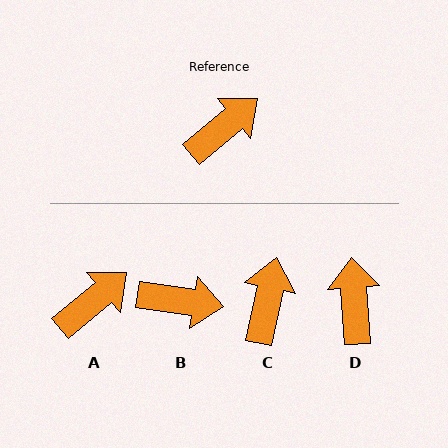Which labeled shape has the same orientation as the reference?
A.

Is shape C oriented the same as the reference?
No, it is off by about 38 degrees.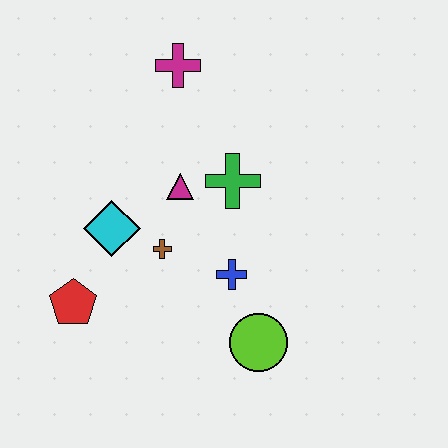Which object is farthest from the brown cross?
The magenta cross is farthest from the brown cross.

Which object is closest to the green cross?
The magenta triangle is closest to the green cross.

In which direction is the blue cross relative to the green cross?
The blue cross is below the green cross.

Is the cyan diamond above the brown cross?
Yes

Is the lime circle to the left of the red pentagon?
No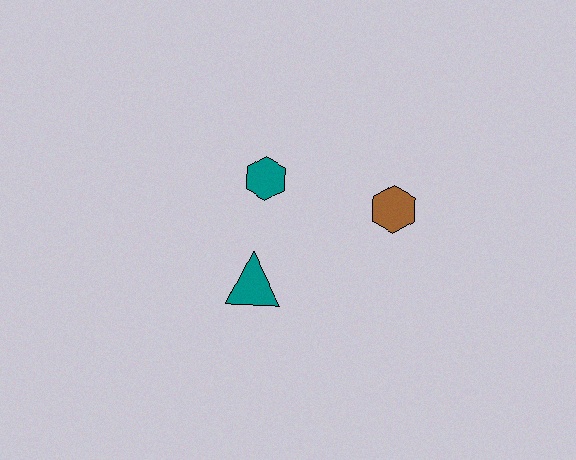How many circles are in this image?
There are no circles.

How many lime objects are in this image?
There are no lime objects.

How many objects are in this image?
There are 3 objects.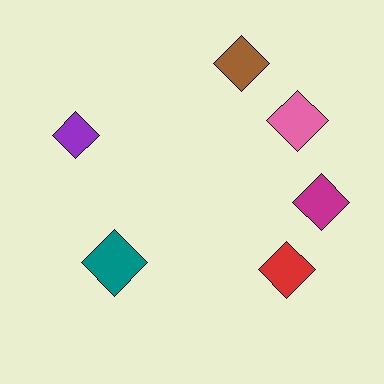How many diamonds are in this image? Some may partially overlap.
There are 6 diamonds.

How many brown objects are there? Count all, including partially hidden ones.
There is 1 brown object.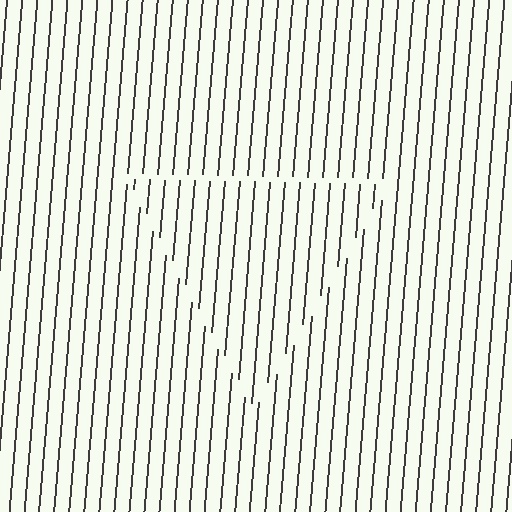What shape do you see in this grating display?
An illusory triangle. The interior of the shape contains the same grating, shifted by half a period — the contour is defined by the phase discontinuity where line-ends from the inner and outer gratings abut.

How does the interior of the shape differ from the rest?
The interior of the shape contains the same grating, shifted by half a period — the contour is defined by the phase discontinuity where line-ends from the inner and outer gratings abut.